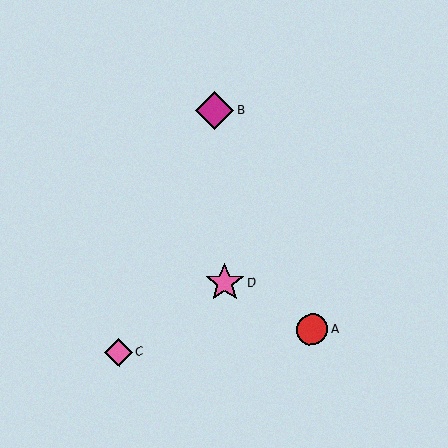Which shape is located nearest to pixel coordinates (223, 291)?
The pink star (labeled D) at (225, 283) is nearest to that location.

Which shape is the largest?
The pink star (labeled D) is the largest.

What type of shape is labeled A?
Shape A is a red circle.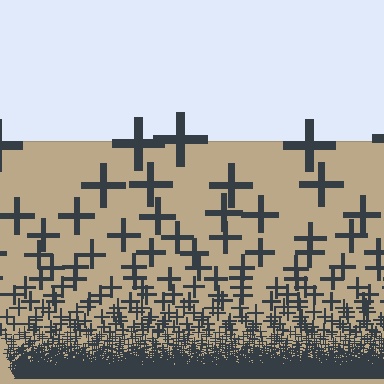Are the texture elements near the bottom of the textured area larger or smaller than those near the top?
Smaller. The gradient is inverted — elements near the bottom are smaller and denser.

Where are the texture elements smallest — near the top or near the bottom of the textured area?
Near the bottom.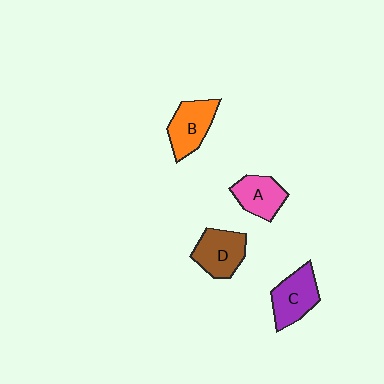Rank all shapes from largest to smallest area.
From largest to smallest: D (brown), C (purple), B (orange), A (pink).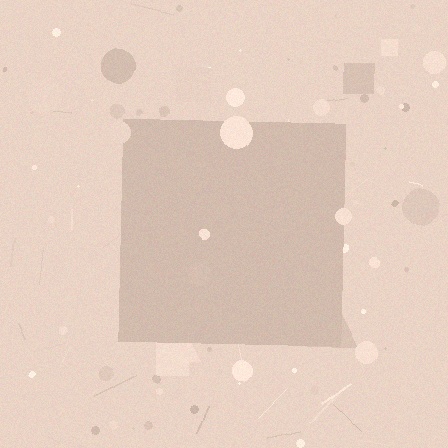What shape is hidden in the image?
A square is hidden in the image.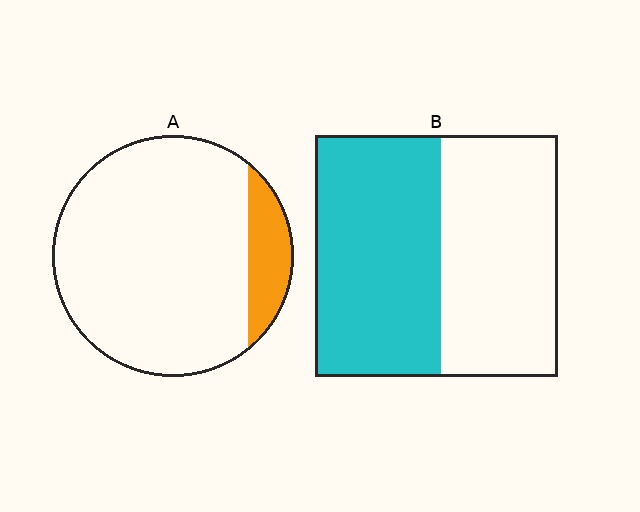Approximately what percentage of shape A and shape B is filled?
A is approximately 15% and B is approximately 50%.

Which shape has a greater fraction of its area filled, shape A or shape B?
Shape B.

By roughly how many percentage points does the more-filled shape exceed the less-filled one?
By roughly 40 percentage points (B over A).